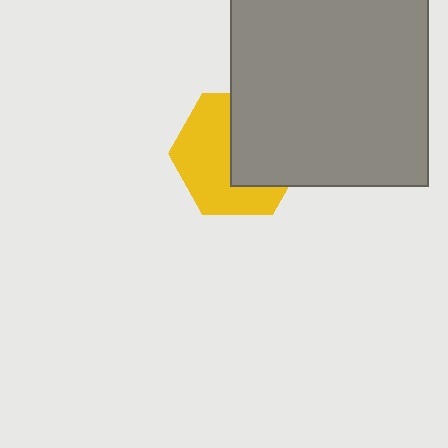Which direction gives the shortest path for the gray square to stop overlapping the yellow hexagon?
Moving right gives the shortest separation.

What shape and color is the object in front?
The object in front is a gray square.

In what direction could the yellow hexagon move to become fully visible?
The yellow hexagon could move left. That would shift it out from behind the gray square entirely.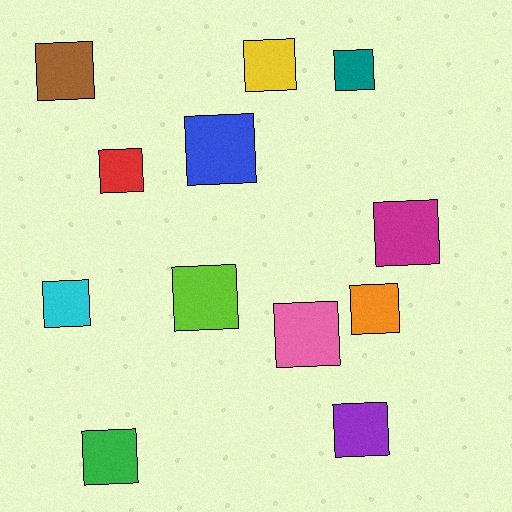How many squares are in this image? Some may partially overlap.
There are 12 squares.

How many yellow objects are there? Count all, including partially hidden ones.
There is 1 yellow object.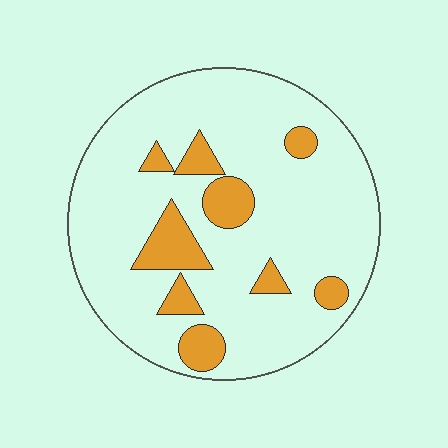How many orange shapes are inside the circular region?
9.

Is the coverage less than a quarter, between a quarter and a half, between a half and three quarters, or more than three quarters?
Less than a quarter.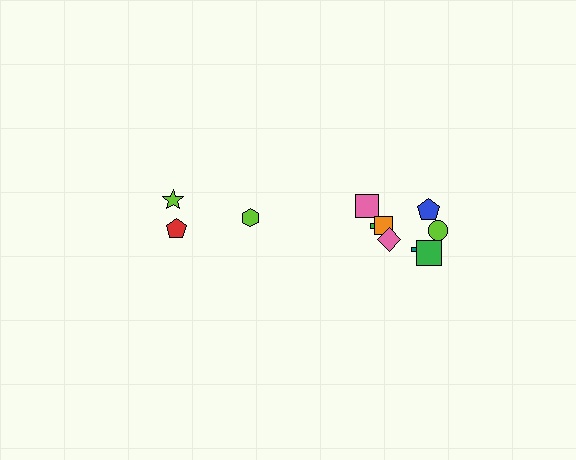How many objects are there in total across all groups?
There are 11 objects.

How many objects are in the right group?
There are 8 objects.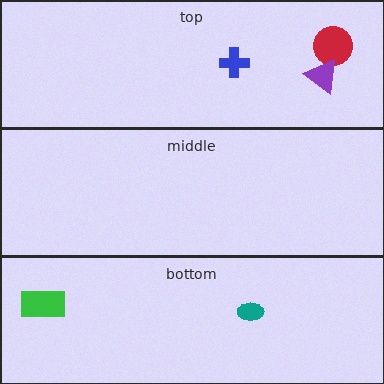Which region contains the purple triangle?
The top region.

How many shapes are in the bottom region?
2.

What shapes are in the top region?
The red circle, the blue cross, the purple triangle.